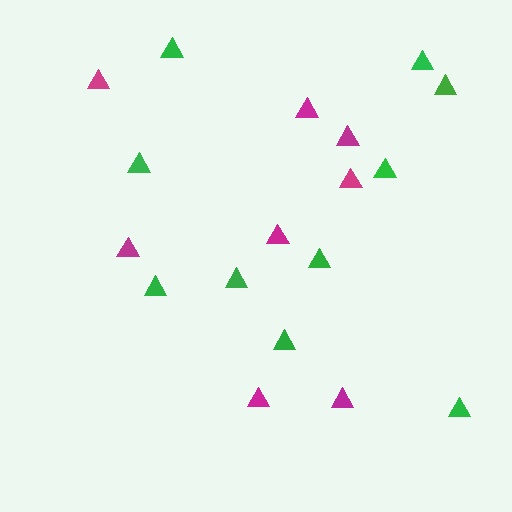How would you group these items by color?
There are 2 groups: one group of green triangles (10) and one group of magenta triangles (8).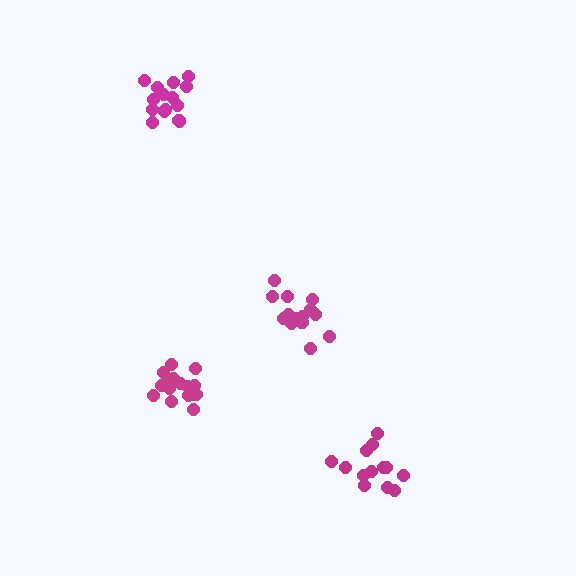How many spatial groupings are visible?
There are 4 spatial groupings.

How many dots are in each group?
Group 1: 13 dots, Group 2: 15 dots, Group 3: 16 dots, Group 4: 15 dots (59 total).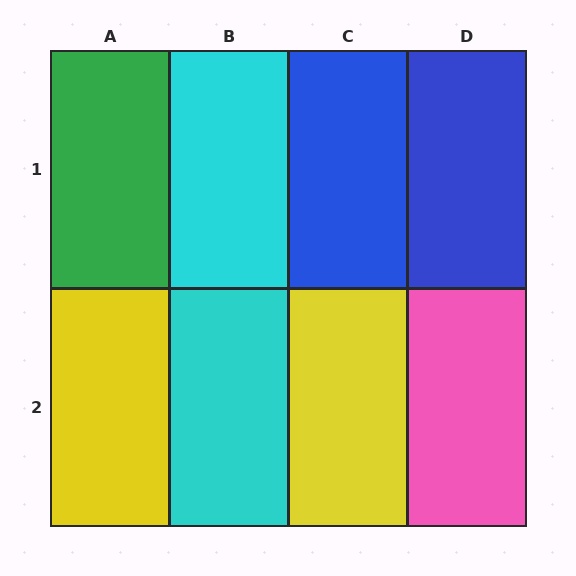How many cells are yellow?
2 cells are yellow.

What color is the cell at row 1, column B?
Cyan.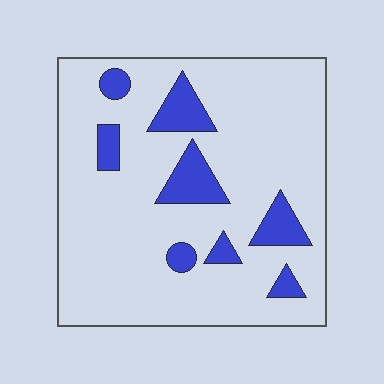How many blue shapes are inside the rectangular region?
8.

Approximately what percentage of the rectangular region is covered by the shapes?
Approximately 15%.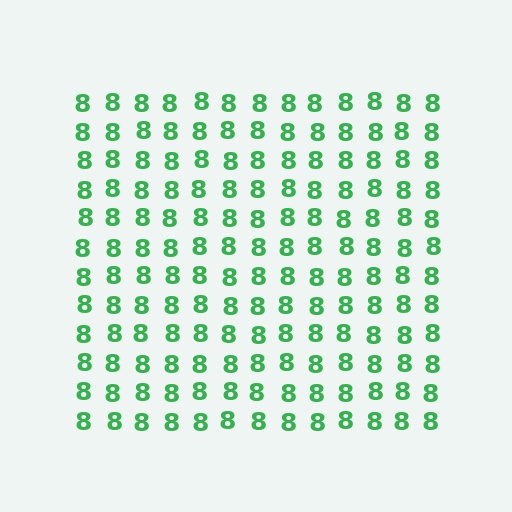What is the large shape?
The large shape is a square.